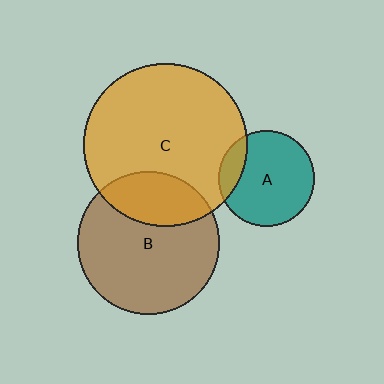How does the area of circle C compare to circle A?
Approximately 2.9 times.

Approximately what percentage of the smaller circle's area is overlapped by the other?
Approximately 25%.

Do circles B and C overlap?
Yes.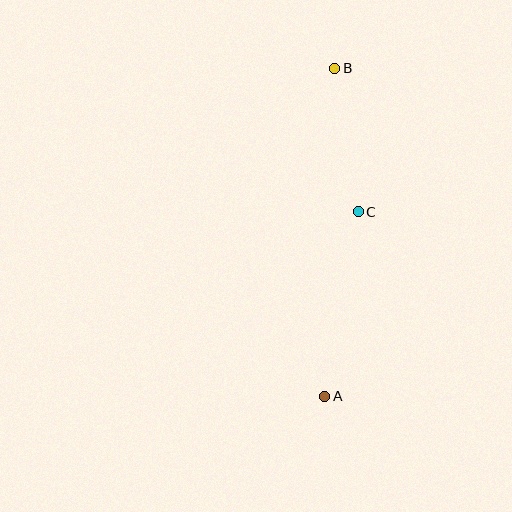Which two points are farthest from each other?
Points A and B are farthest from each other.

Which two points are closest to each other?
Points B and C are closest to each other.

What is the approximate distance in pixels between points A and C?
The distance between A and C is approximately 188 pixels.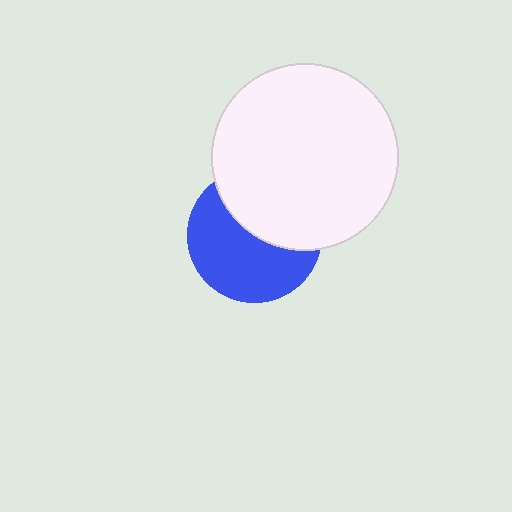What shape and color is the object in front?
The object in front is a white circle.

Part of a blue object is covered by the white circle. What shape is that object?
It is a circle.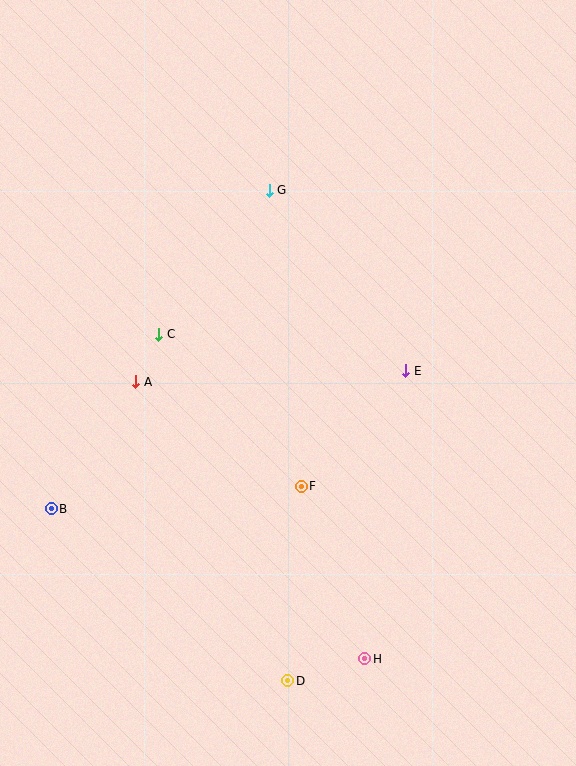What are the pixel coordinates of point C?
Point C is at (159, 334).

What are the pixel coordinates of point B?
Point B is at (51, 509).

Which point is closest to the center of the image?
Point F at (301, 486) is closest to the center.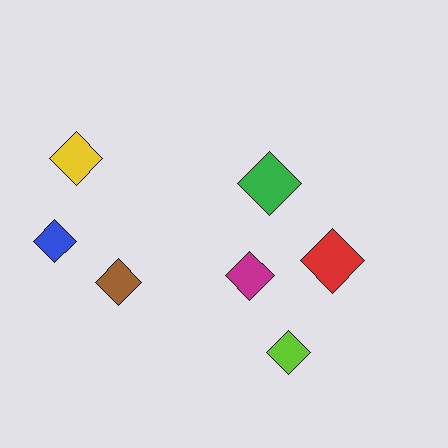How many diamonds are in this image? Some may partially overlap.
There are 7 diamonds.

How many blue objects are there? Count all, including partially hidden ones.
There is 1 blue object.